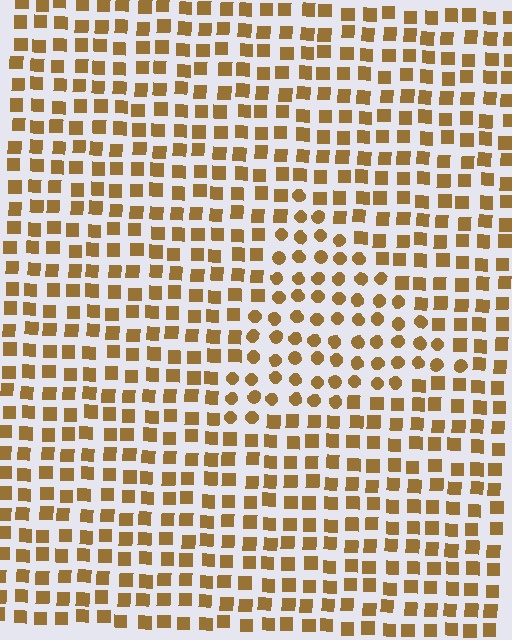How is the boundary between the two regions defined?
The boundary is defined by a change in element shape: circles inside vs. squares outside. All elements share the same color and spacing.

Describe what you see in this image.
The image is filled with small brown elements arranged in a uniform grid. A triangle-shaped region contains circles, while the surrounding area contains squares. The boundary is defined purely by the change in element shape.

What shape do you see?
I see a triangle.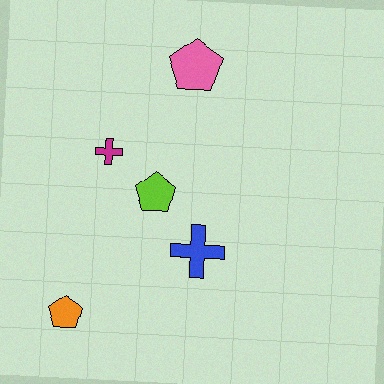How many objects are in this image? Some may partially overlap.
There are 5 objects.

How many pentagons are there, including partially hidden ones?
There are 3 pentagons.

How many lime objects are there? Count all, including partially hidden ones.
There is 1 lime object.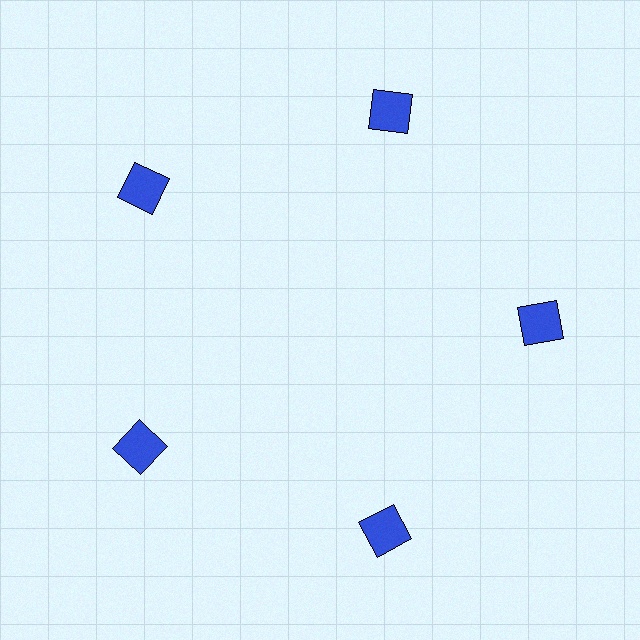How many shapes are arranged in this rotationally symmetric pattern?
There are 5 shapes, arranged in 5 groups of 1.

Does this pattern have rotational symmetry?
Yes, this pattern has 5-fold rotational symmetry. It looks the same after rotating 72 degrees around the center.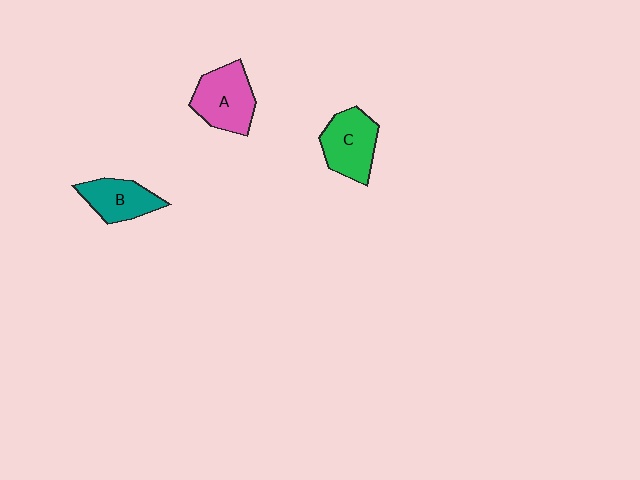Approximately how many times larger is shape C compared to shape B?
Approximately 1.2 times.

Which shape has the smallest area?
Shape B (teal).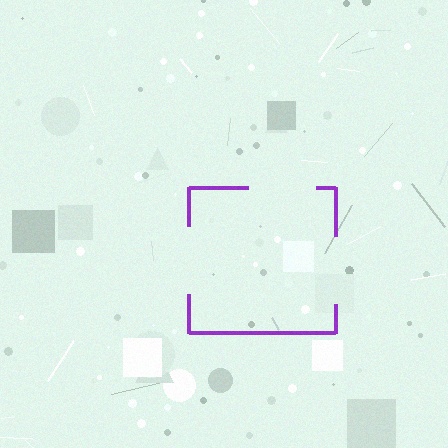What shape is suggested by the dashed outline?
The dashed outline suggests a square.